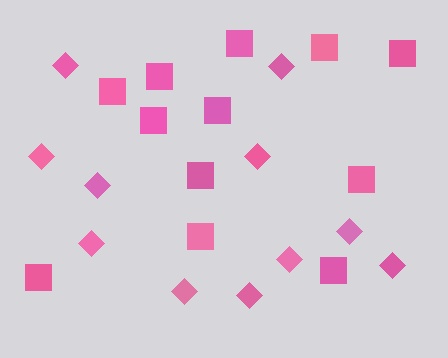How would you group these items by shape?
There are 2 groups: one group of squares (12) and one group of diamonds (11).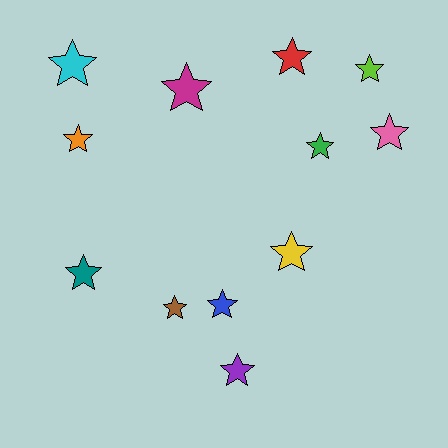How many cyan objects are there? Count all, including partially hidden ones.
There is 1 cyan object.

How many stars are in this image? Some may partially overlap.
There are 12 stars.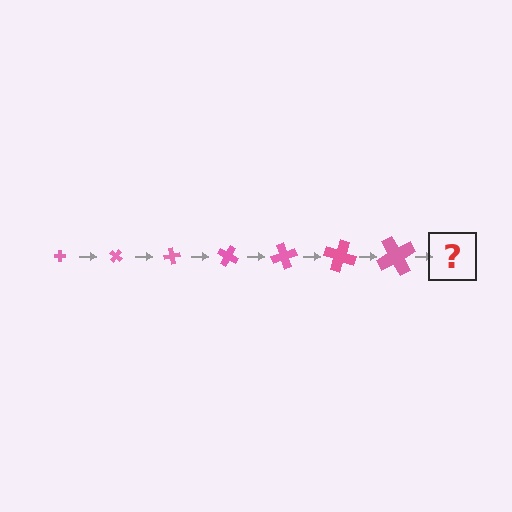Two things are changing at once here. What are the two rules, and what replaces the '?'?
The two rules are that the cross grows larger each step and it rotates 40 degrees each step. The '?' should be a cross, larger than the previous one and rotated 280 degrees from the start.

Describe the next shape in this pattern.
It should be a cross, larger than the previous one and rotated 280 degrees from the start.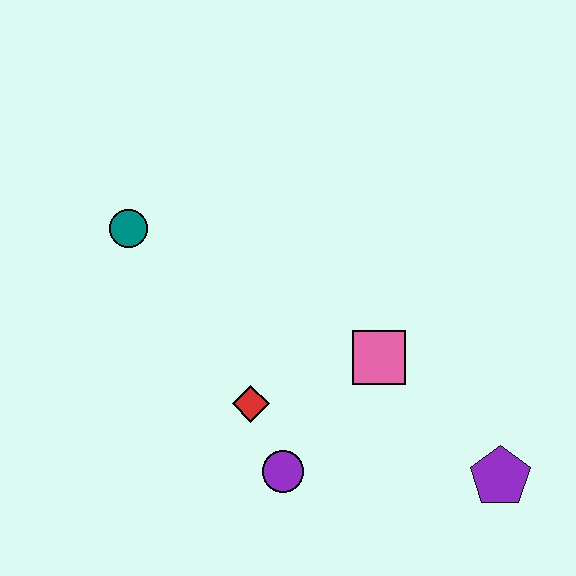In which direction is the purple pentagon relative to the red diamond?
The purple pentagon is to the right of the red diamond.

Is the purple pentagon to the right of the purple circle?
Yes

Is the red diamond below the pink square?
Yes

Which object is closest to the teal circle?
The red diamond is closest to the teal circle.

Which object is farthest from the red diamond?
The purple pentagon is farthest from the red diamond.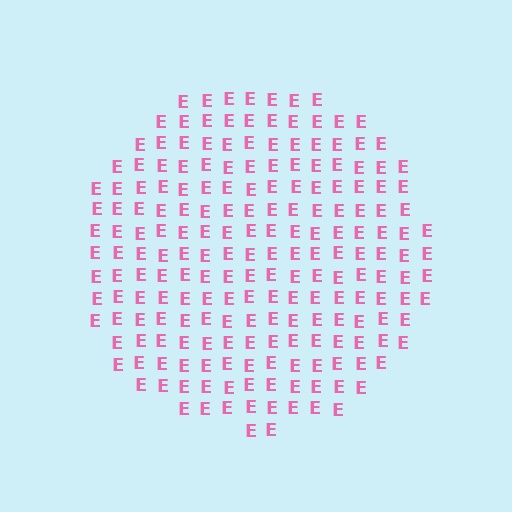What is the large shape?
The large shape is a circle.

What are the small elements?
The small elements are letter E's.